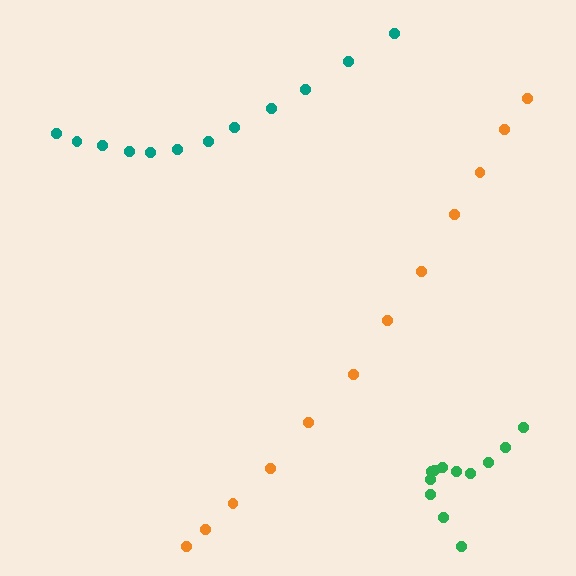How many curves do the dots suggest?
There are 3 distinct paths.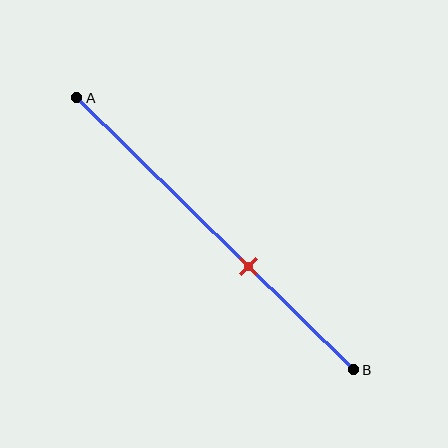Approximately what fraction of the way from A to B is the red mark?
The red mark is approximately 60% of the way from A to B.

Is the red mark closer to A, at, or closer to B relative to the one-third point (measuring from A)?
The red mark is closer to point B than the one-third point of segment AB.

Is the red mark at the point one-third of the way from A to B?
No, the mark is at about 60% from A, not at the 33% one-third point.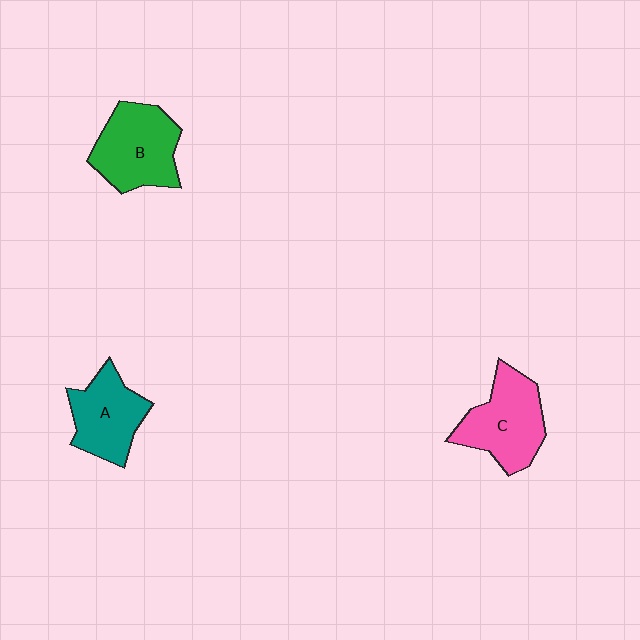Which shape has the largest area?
Shape B (green).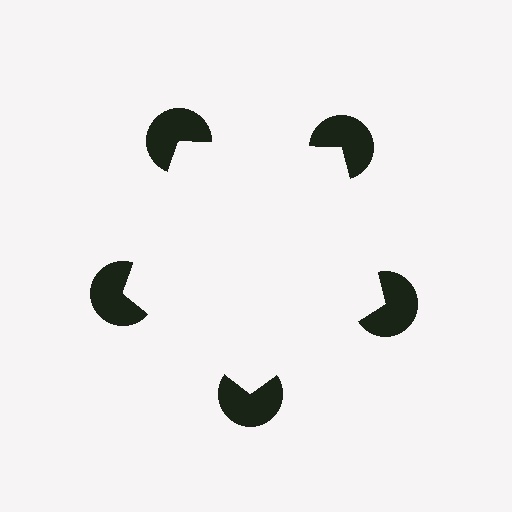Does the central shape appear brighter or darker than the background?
It typically appears slightly brighter than the background, even though no actual brightness change is drawn.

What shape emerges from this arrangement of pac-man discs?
An illusory pentagon — its edges are inferred from the aligned wedge cuts in the pac-man discs, not physically drawn.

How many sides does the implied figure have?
5 sides.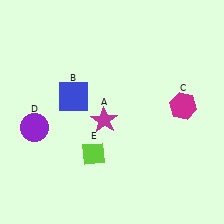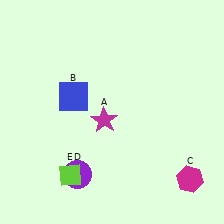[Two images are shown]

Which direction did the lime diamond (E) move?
The lime diamond (E) moved left.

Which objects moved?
The objects that moved are: the magenta hexagon (C), the purple circle (D), the lime diamond (E).